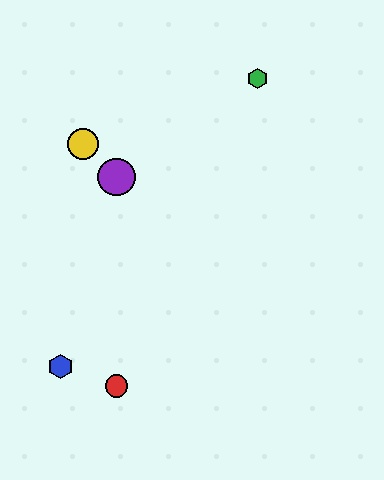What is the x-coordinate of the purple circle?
The purple circle is at x≈116.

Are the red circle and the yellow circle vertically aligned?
No, the red circle is at x≈116 and the yellow circle is at x≈83.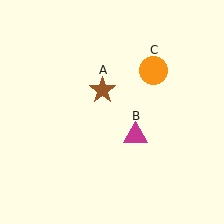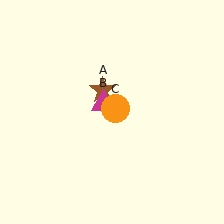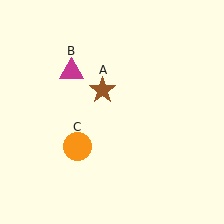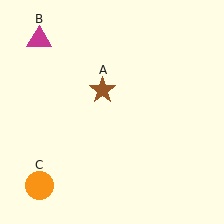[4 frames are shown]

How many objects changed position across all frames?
2 objects changed position: magenta triangle (object B), orange circle (object C).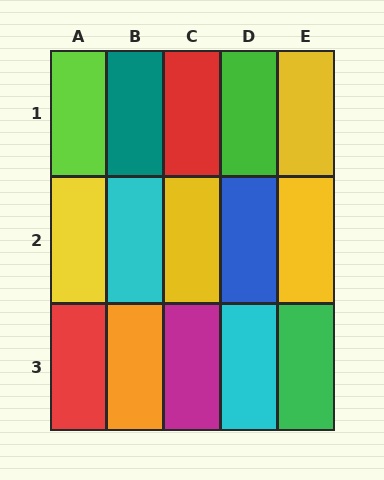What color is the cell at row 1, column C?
Red.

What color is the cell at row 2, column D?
Blue.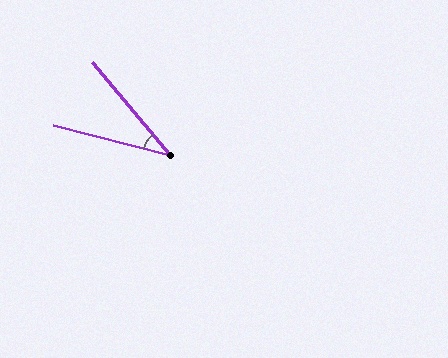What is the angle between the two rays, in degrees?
Approximately 36 degrees.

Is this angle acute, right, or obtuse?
It is acute.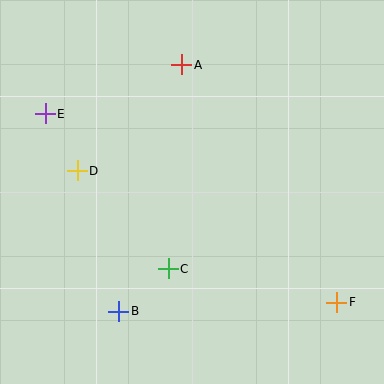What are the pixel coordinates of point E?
Point E is at (45, 114).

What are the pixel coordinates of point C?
Point C is at (168, 269).